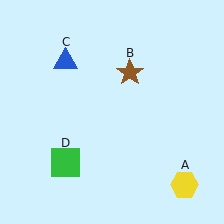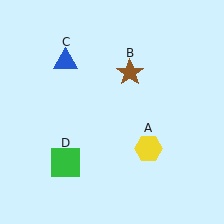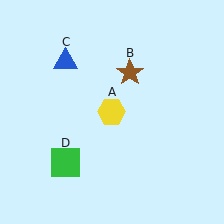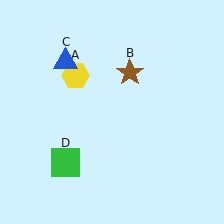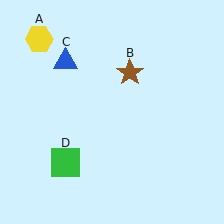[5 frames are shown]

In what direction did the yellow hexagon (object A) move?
The yellow hexagon (object A) moved up and to the left.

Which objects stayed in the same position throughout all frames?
Brown star (object B) and blue triangle (object C) and green square (object D) remained stationary.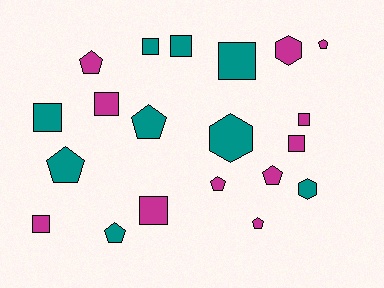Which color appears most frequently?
Magenta, with 11 objects.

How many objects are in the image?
There are 20 objects.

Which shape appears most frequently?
Square, with 9 objects.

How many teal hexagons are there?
There are 2 teal hexagons.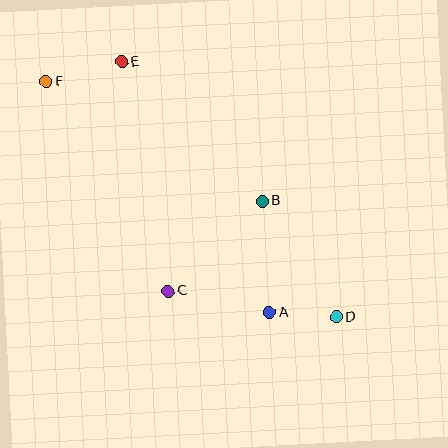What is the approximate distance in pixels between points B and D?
The distance between B and D is approximately 137 pixels.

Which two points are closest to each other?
Points A and D are closest to each other.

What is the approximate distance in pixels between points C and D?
The distance between C and D is approximately 170 pixels.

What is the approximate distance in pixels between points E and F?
The distance between E and F is approximately 78 pixels.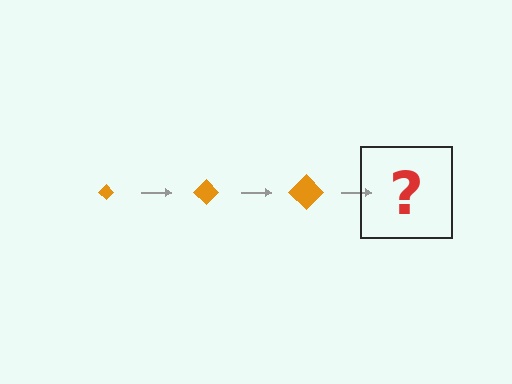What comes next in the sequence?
The next element should be an orange diamond, larger than the previous one.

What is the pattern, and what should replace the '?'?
The pattern is that the diamond gets progressively larger each step. The '?' should be an orange diamond, larger than the previous one.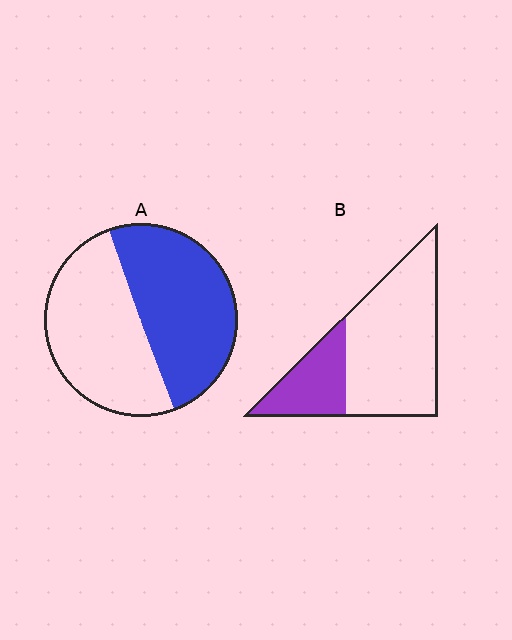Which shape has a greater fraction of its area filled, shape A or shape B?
Shape A.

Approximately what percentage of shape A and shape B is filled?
A is approximately 50% and B is approximately 30%.